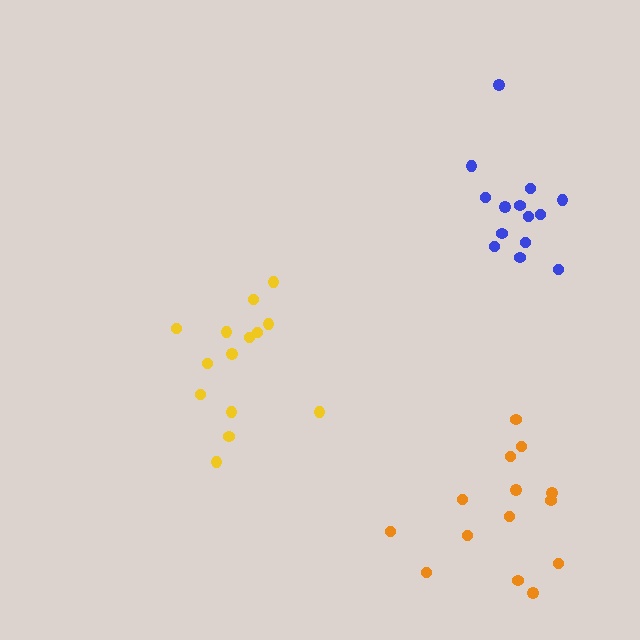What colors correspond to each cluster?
The clusters are colored: yellow, orange, blue.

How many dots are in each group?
Group 1: 14 dots, Group 2: 14 dots, Group 3: 14 dots (42 total).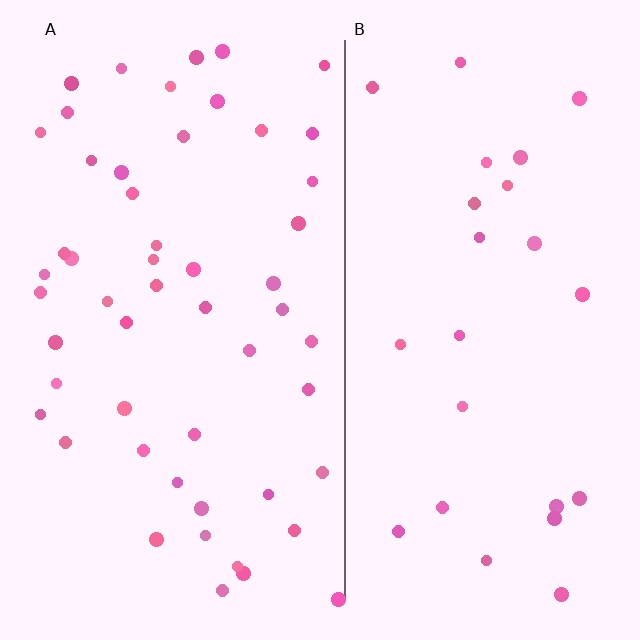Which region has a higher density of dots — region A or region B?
A (the left).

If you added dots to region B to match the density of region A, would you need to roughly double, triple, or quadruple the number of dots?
Approximately double.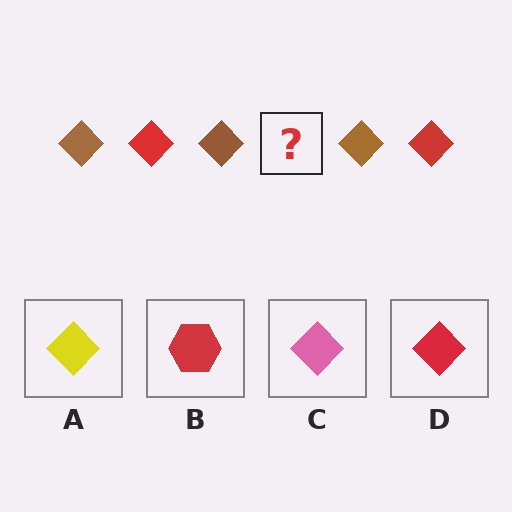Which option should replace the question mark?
Option D.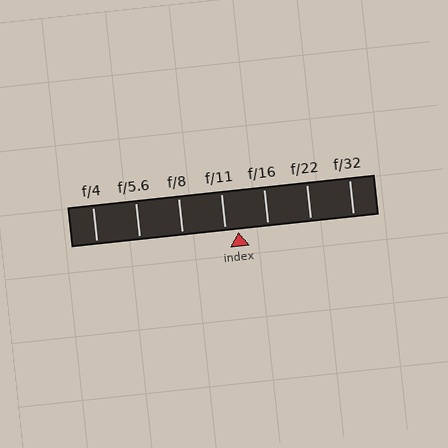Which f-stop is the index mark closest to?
The index mark is closest to f/11.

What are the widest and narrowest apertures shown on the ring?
The widest aperture shown is f/4 and the narrowest is f/32.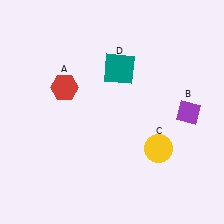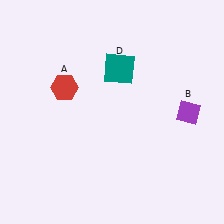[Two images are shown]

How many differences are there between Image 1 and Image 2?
There is 1 difference between the two images.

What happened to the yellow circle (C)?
The yellow circle (C) was removed in Image 2. It was in the bottom-right area of Image 1.